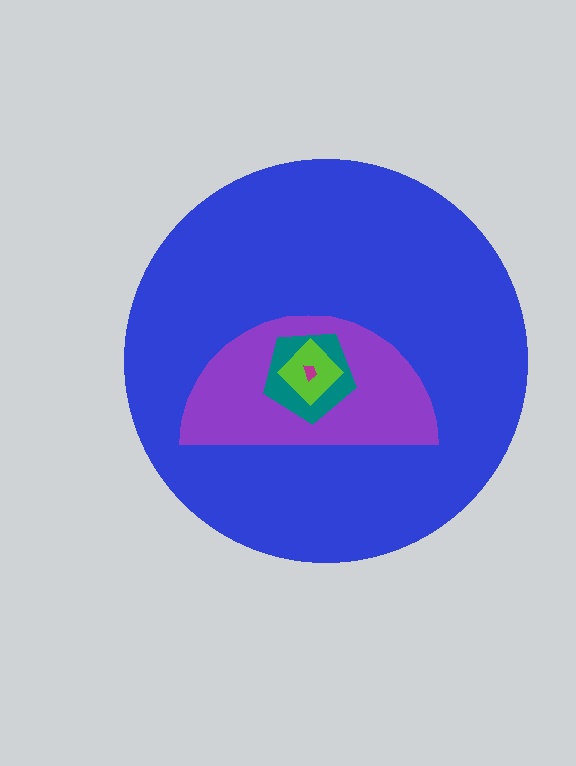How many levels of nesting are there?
5.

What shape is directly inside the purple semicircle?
The teal pentagon.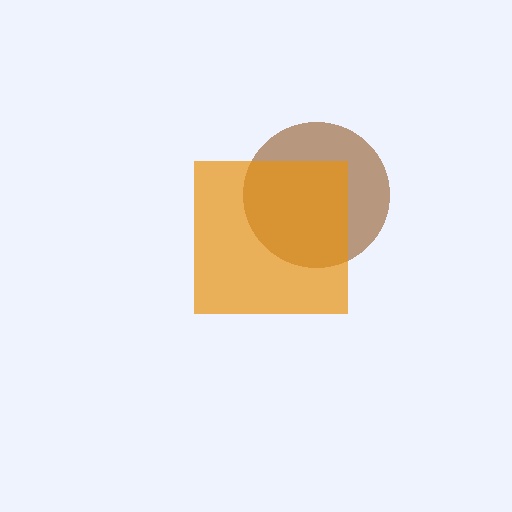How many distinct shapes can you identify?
There are 2 distinct shapes: a brown circle, an orange square.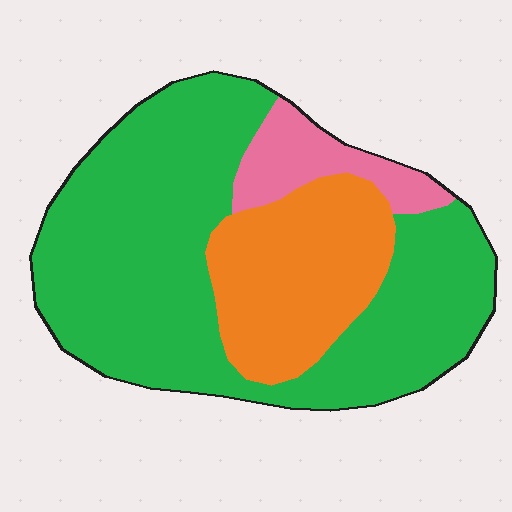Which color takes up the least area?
Pink, at roughly 10%.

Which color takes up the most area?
Green, at roughly 65%.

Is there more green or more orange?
Green.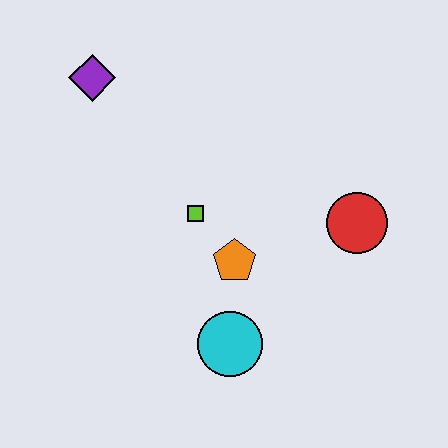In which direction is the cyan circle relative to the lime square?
The cyan circle is below the lime square.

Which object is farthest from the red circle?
The purple diamond is farthest from the red circle.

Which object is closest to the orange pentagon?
The lime square is closest to the orange pentagon.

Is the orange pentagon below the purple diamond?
Yes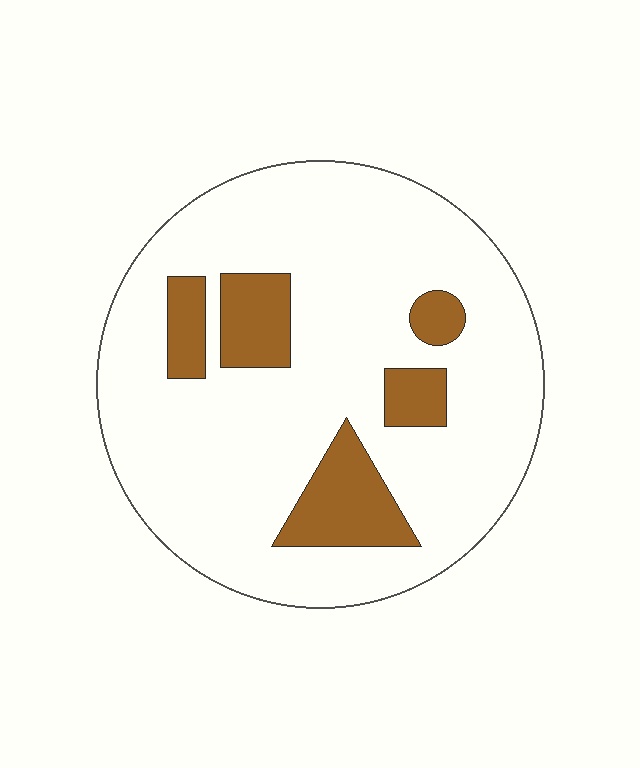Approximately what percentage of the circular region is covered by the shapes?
Approximately 15%.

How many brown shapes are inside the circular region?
5.